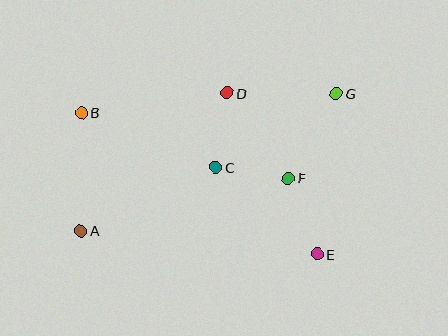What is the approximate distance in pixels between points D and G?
The distance between D and G is approximately 109 pixels.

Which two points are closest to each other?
Points C and F are closest to each other.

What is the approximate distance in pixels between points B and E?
The distance between B and E is approximately 275 pixels.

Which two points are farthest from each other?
Points A and G are farthest from each other.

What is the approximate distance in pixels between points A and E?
The distance between A and E is approximately 238 pixels.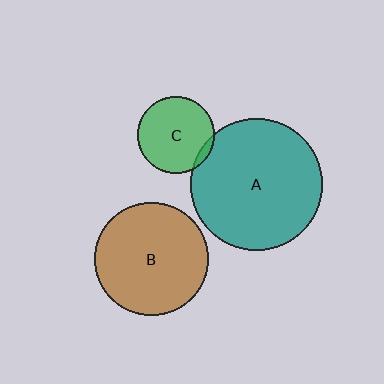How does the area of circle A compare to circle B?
Approximately 1.4 times.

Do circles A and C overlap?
Yes.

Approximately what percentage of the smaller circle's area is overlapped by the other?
Approximately 5%.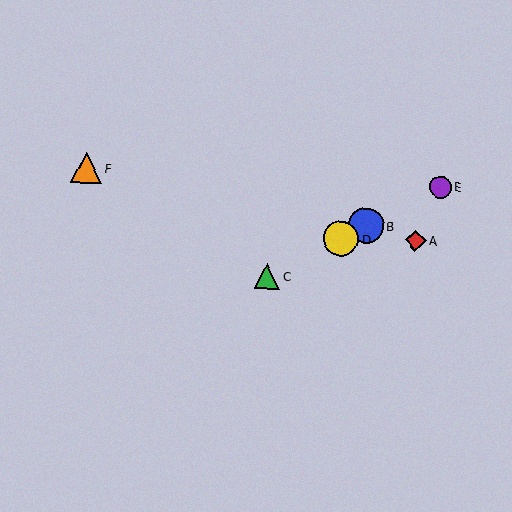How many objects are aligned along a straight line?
4 objects (B, C, D, E) are aligned along a straight line.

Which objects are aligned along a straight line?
Objects B, C, D, E are aligned along a straight line.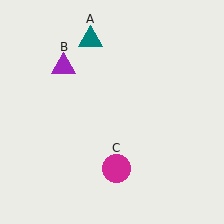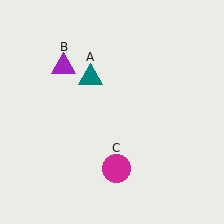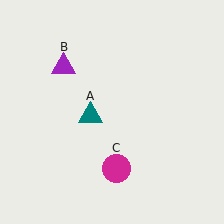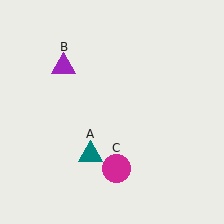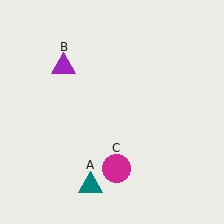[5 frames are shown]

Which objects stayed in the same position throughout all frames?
Purple triangle (object B) and magenta circle (object C) remained stationary.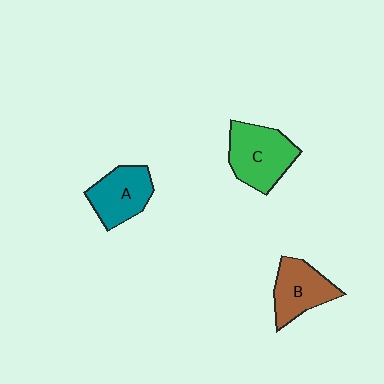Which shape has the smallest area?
Shape B (brown).